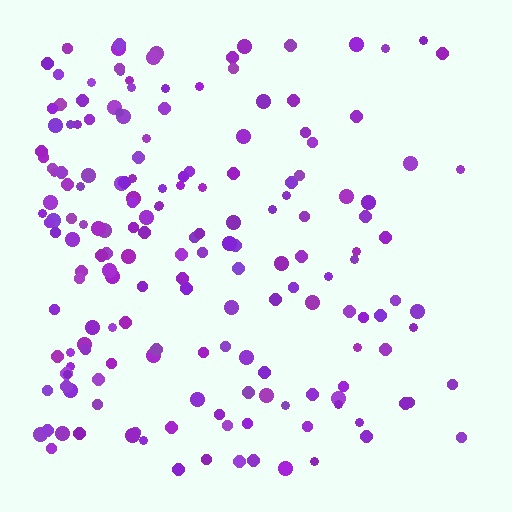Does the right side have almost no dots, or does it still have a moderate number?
Still a moderate number, just noticeably fewer than the left.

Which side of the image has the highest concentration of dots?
The left.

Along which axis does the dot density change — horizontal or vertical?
Horizontal.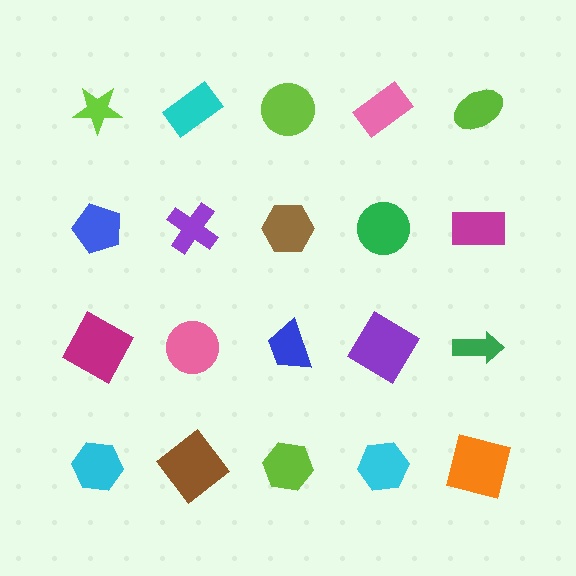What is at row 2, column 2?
A purple cross.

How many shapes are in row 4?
5 shapes.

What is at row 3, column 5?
A green arrow.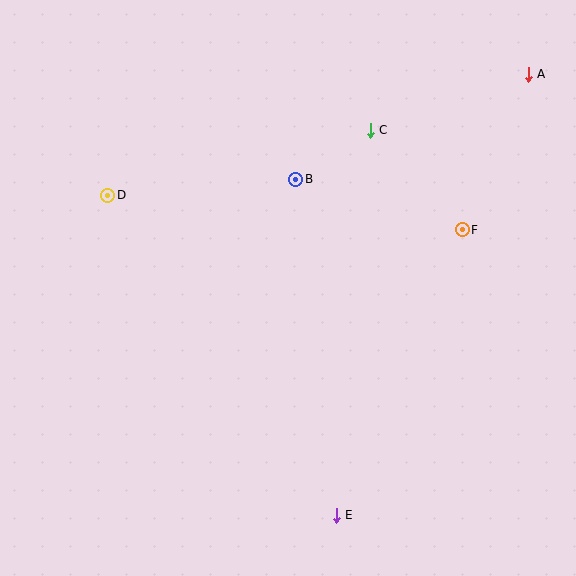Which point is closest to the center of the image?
Point B at (296, 179) is closest to the center.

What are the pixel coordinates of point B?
Point B is at (296, 179).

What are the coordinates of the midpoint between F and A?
The midpoint between F and A is at (495, 152).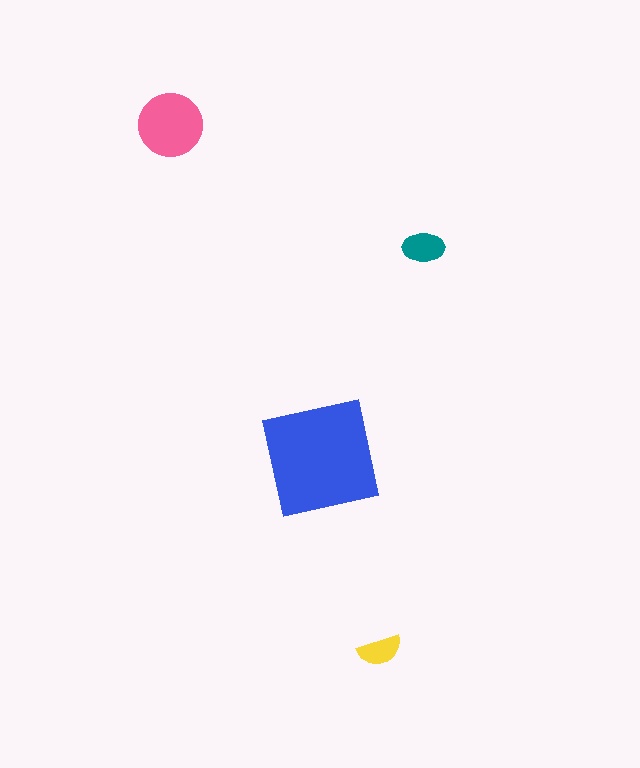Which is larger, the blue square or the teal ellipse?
The blue square.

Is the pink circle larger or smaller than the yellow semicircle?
Larger.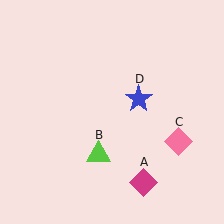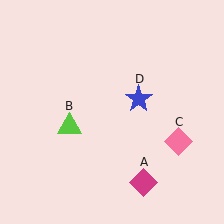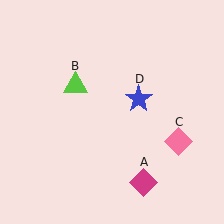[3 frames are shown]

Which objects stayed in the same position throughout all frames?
Magenta diamond (object A) and pink diamond (object C) and blue star (object D) remained stationary.